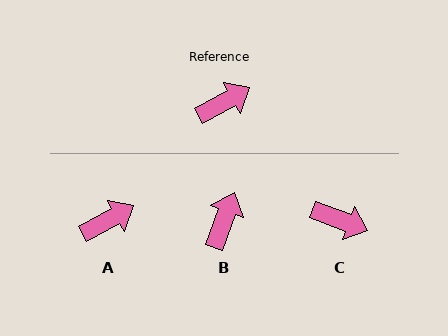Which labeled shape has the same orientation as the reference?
A.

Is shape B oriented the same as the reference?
No, it is off by about 41 degrees.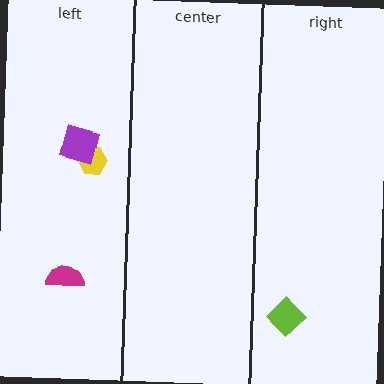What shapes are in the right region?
The lime diamond.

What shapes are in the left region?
The yellow hexagon, the purple square, the magenta semicircle.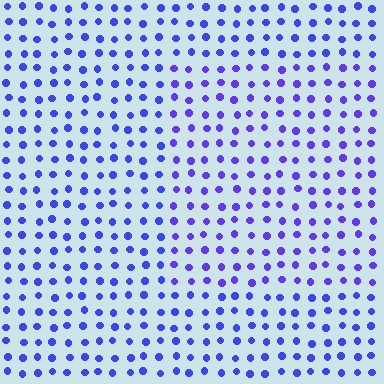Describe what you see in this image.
The image is filled with small blue elements in a uniform arrangement. A rectangle-shaped region is visible where the elements are tinted to a slightly different hue, forming a subtle color boundary.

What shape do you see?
I see a rectangle.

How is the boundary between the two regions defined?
The boundary is defined purely by a slight shift in hue (about 20 degrees). Spacing, size, and orientation are identical on both sides.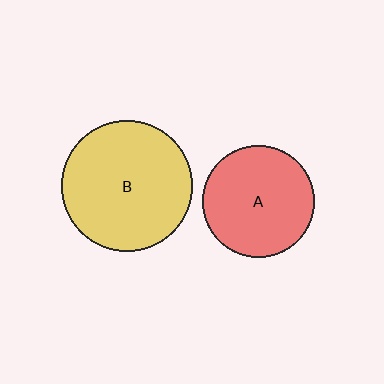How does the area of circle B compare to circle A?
Approximately 1.4 times.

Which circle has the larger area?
Circle B (yellow).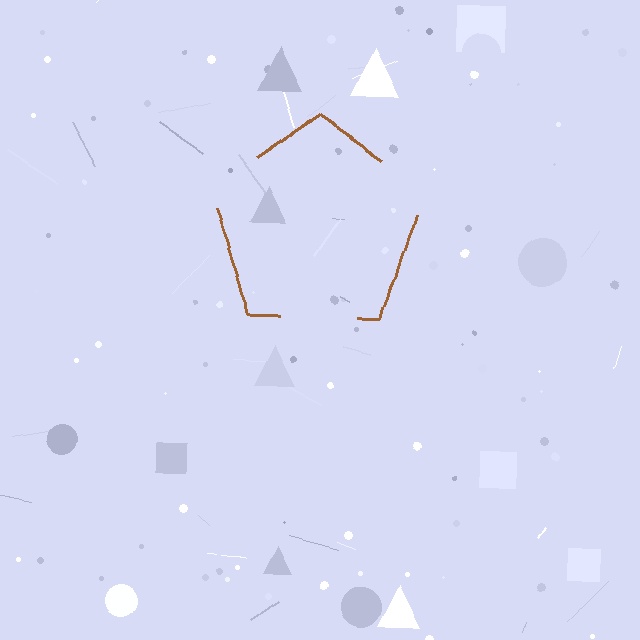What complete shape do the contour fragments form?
The contour fragments form a pentagon.